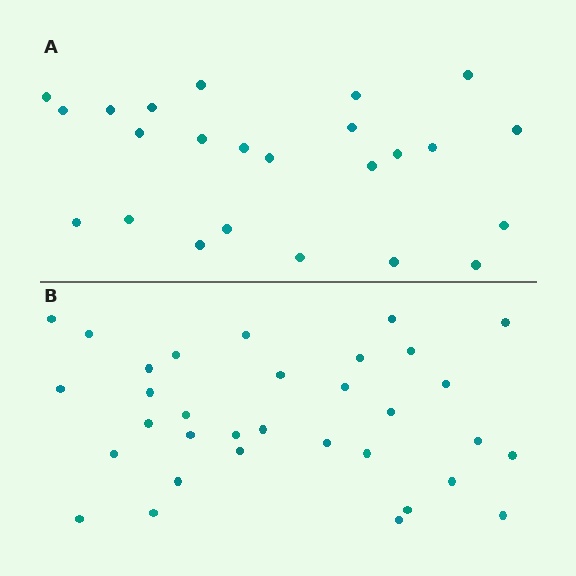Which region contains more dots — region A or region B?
Region B (the bottom region) has more dots.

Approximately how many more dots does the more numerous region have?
Region B has roughly 8 or so more dots than region A.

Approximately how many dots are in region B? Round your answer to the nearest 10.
About 30 dots. (The exact count is 33, which rounds to 30.)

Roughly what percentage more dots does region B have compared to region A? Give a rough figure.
About 40% more.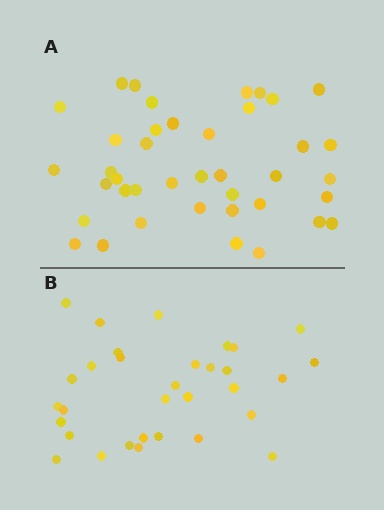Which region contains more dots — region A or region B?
Region A (the top region) has more dots.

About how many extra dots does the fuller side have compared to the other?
Region A has roughly 8 or so more dots than region B.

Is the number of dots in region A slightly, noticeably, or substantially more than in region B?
Region A has noticeably more, but not dramatically so. The ratio is roughly 1.2 to 1.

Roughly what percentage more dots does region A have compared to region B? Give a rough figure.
About 25% more.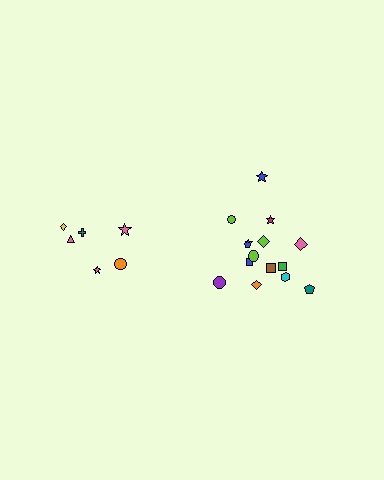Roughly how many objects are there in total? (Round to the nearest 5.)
Roughly 20 objects in total.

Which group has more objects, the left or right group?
The right group.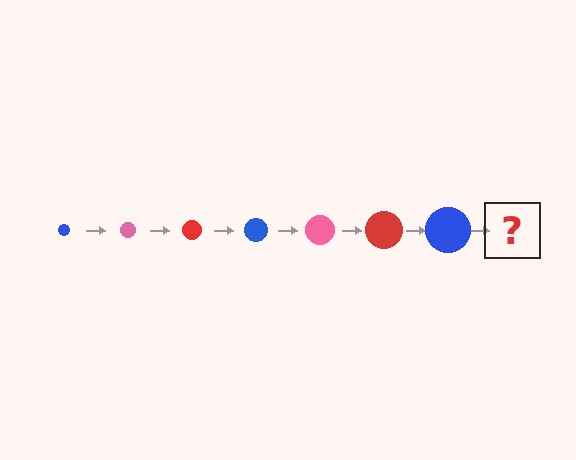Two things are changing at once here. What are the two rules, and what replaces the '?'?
The two rules are that the circle grows larger each step and the color cycles through blue, pink, and red. The '?' should be a pink circle, larger than the previous one.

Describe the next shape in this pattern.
It should be a pink circle, larger than the previous one.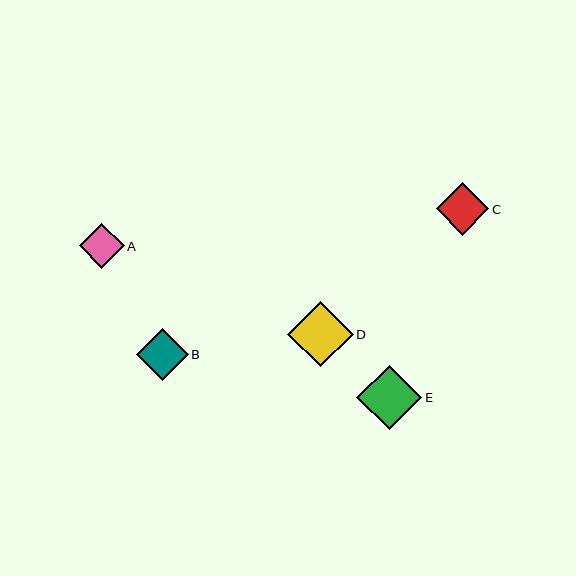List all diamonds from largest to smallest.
From largest to smallest: D, E, C, B, A.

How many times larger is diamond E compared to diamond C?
Diamond E is approximately 1.2 times the size of diamond C.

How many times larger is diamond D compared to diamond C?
Diamond D is approximately 1.2 times the size of diamond C.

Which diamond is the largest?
Diamond D is the largest with a size of approximately 65 pixels.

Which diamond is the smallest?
Diamond A is the smallest with a size of approximately 45 pixels.